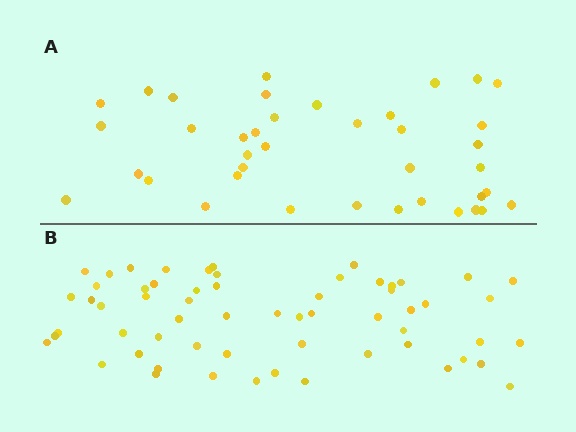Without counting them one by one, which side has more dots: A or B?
Region B (the bottom region) has more dots.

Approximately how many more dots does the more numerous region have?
Region B has approximately 20 more dots than region A.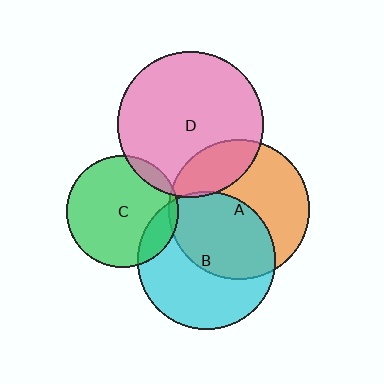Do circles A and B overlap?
Yes.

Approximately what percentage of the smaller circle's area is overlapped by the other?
Approximately 45%.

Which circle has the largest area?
Circle D (pink).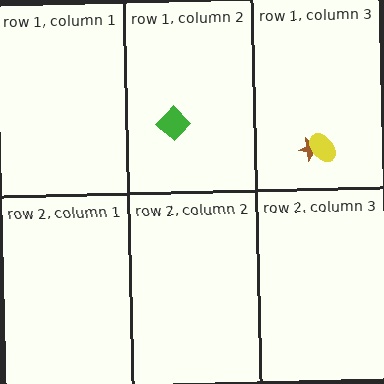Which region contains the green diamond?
The row 1, column 2 region.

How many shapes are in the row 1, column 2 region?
1.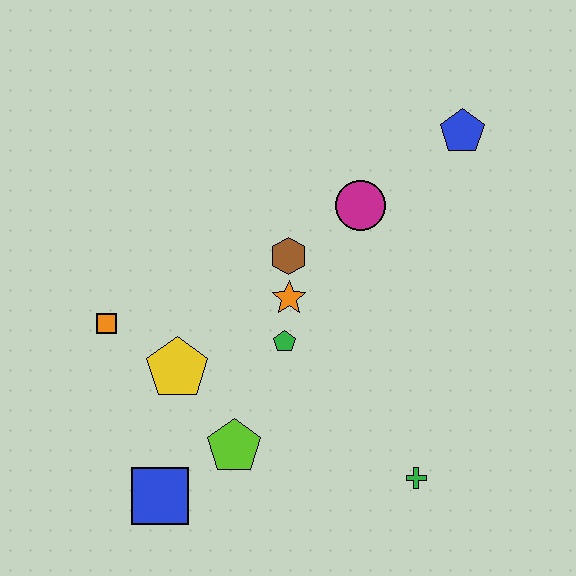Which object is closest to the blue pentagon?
The magenta circle is closest to the blue pentagon.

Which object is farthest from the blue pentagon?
The blue square is farthest from the blue pentagon.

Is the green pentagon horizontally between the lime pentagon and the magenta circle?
Yes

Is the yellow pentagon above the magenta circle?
No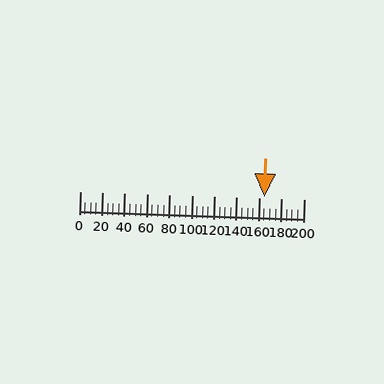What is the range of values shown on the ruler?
The ruler shows values from 0 to 200.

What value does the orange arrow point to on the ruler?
The orange arrow points to approximately 165.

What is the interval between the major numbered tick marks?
The major tick marks are spaced 20 units apart.